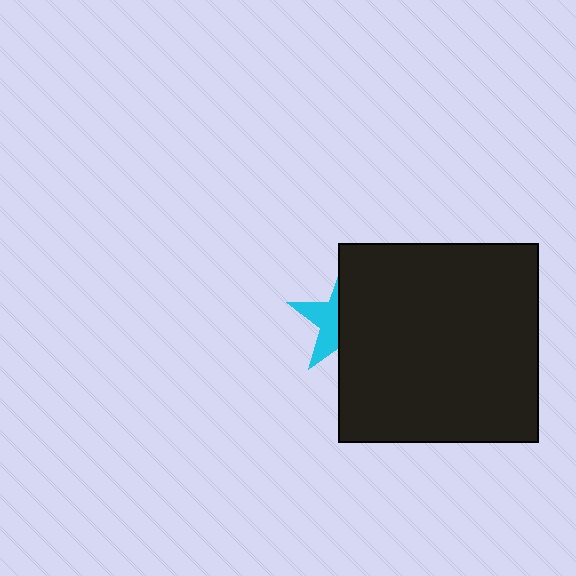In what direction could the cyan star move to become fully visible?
The cyan star could move left. That would shift it out from behind the black square entirely.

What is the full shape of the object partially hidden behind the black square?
The partially hidden object is a cyan star.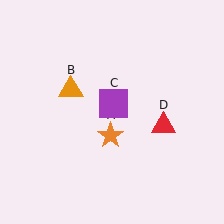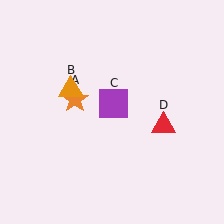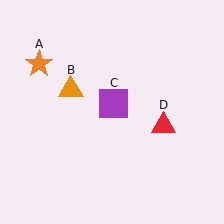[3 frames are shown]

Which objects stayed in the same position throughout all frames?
Orange triangle (object B) and purple square (object C) and red triangle (object D) remained stationary.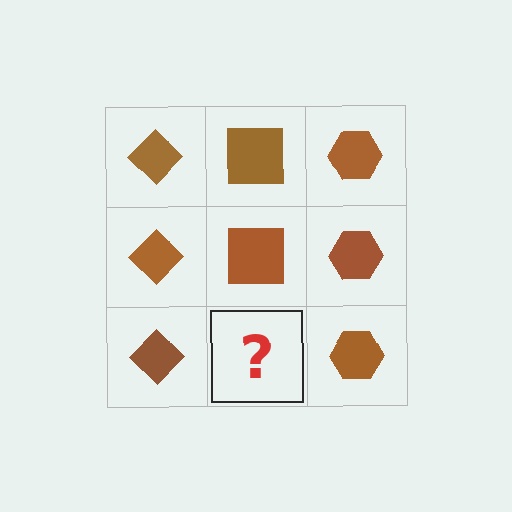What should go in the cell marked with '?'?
The missing cell should contain a brown square.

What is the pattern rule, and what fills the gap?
The rule is that each column has a consistent shape. The gap should be filled with a brown square.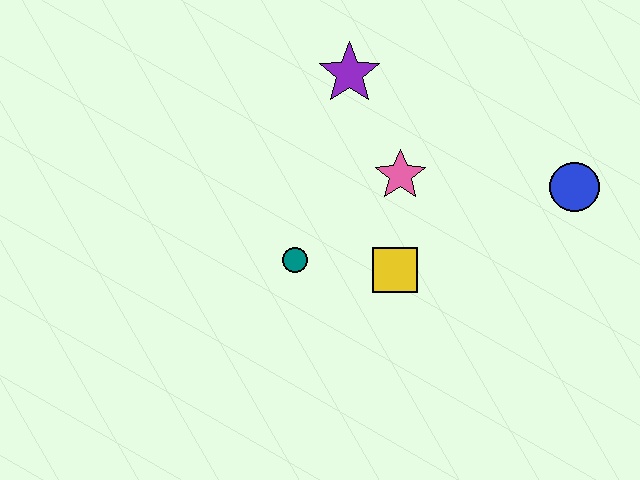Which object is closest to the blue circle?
The pink star is closest to the blue circle.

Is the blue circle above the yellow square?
Yes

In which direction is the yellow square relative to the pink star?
The yellow square is below the pink star.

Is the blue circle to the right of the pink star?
Yes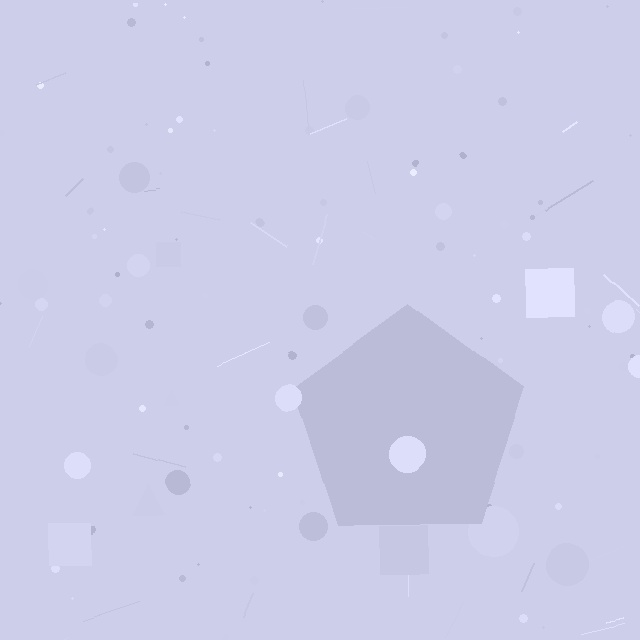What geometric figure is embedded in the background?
A pentagon is embedded in the background.